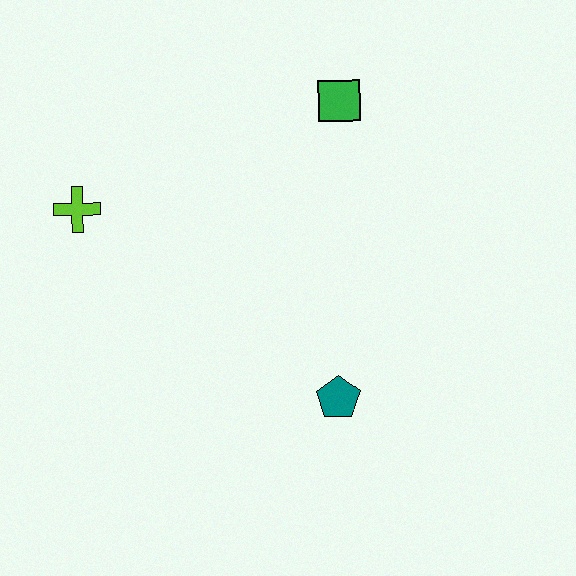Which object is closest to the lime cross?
The green square is closest to the lime cross.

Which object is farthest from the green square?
The teal pentagon is farthest from the green square.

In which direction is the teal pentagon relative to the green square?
The teal pentagon is below the green square.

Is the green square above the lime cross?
Yes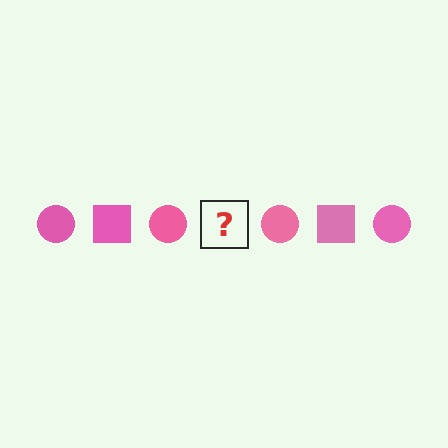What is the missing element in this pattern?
The missing element is a pink square.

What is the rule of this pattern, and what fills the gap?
The rule is that the pattern cycles through circle, square shapes in pink. The gap should be filled with a pink square.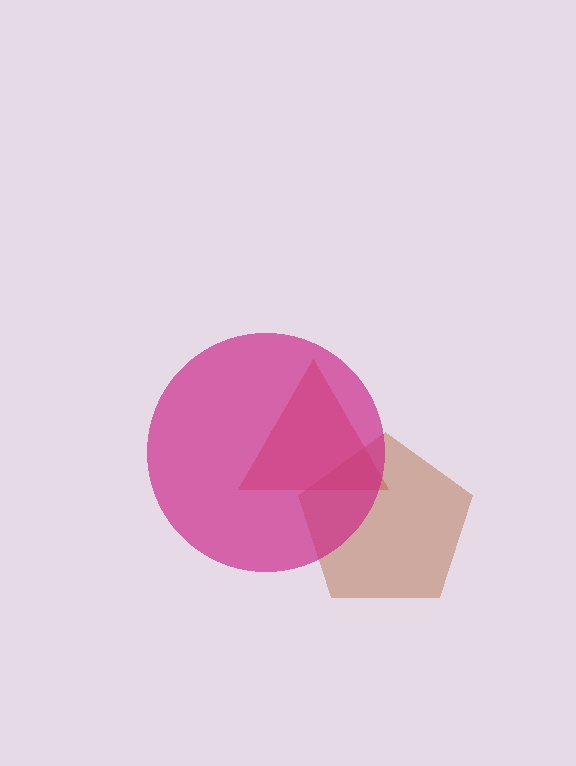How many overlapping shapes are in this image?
There are 3 overlapping shapes in the image.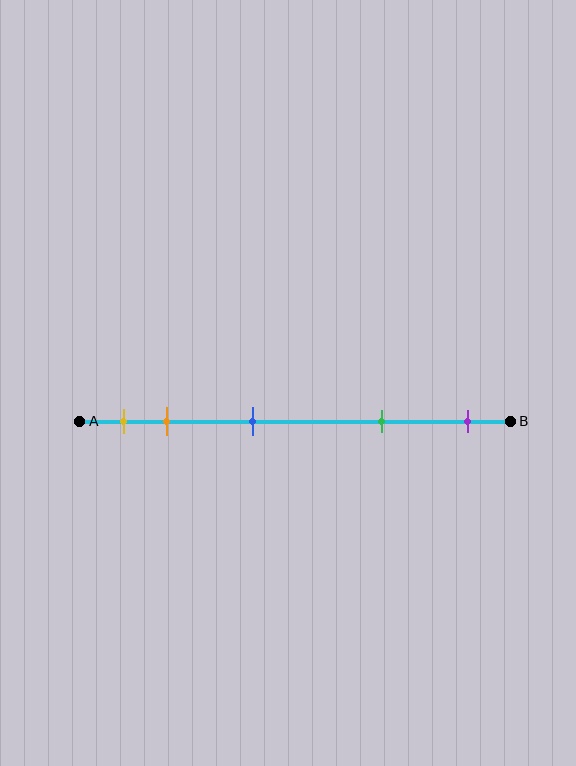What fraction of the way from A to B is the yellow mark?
The yellow mark is approximately 10% (0.1) of the way from A to B.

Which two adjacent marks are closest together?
The yellow and orange marks are the closest adjacent pair.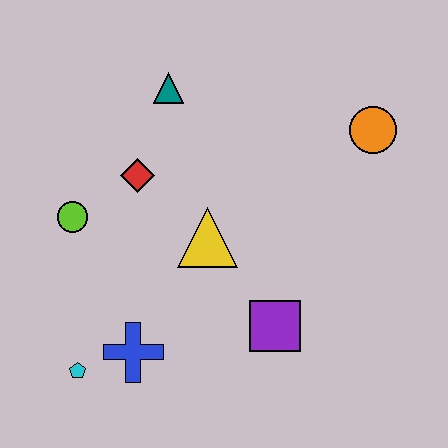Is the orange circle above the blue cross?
Yes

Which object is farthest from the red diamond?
The orange circle is farthest from the red diamond.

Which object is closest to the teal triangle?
The red diamond is closest to the teal triangle.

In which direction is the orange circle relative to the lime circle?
The orange circle is to the right of the lime circle.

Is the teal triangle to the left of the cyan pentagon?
No